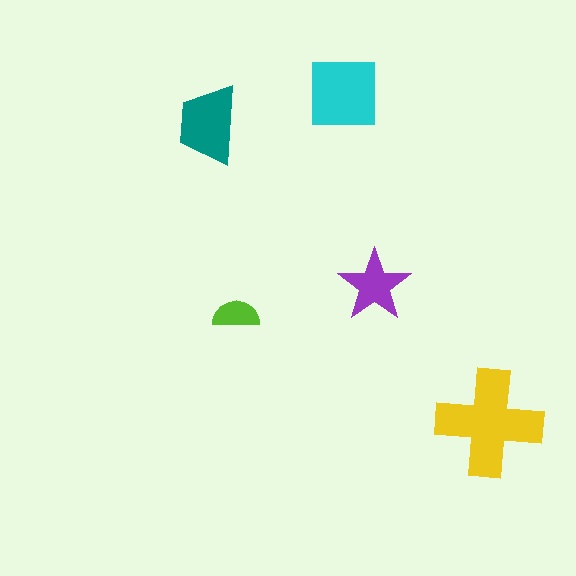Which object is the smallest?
The lime semicircle.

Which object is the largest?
The yellow cross.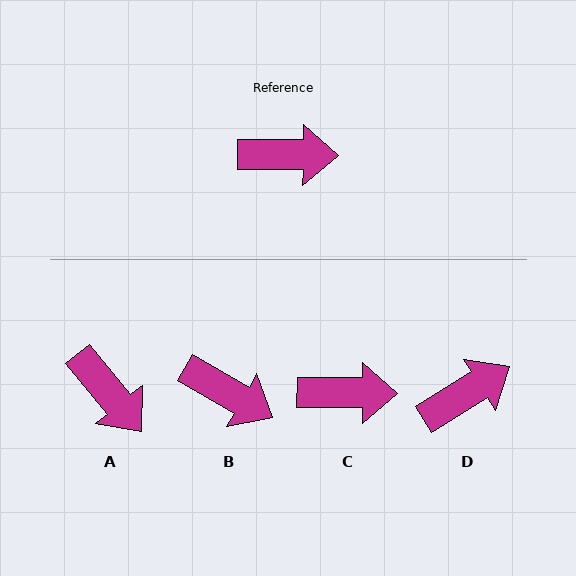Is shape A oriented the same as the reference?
No, it is off by about 50 degrees.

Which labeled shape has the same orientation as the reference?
C.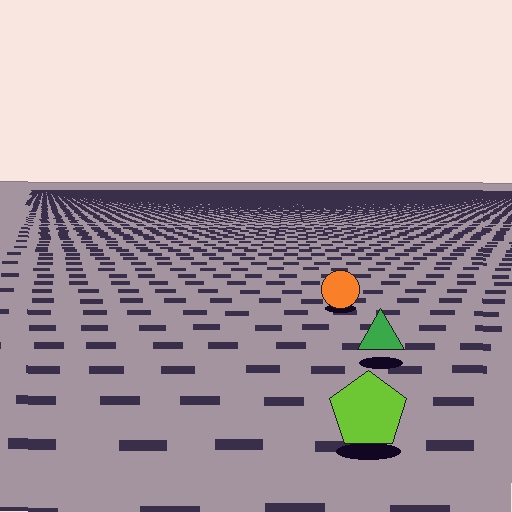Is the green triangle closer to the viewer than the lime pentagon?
No. The lime pentagon is closer — you can tell from the texture gradient: the ground texture is coarser near it.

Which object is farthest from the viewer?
The orange circle is farthest from the viewer. It appears smaller and the ground texture around it is denser.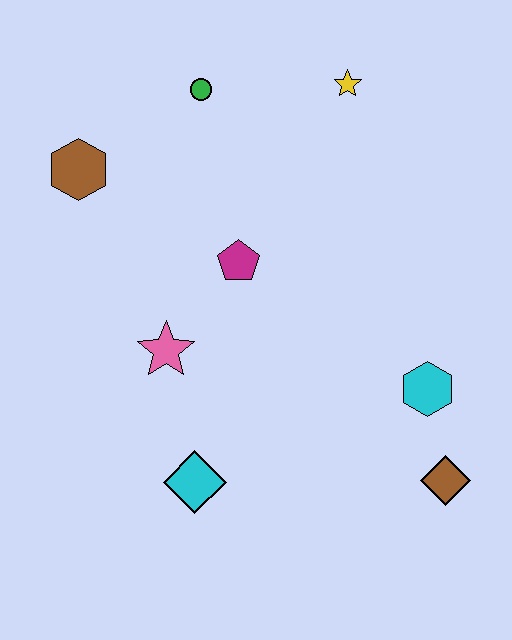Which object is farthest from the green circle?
The brown diamond is farthest from the green circle.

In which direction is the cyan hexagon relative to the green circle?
The cyan hexagon is below the green circle.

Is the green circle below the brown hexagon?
No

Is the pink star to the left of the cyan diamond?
Yes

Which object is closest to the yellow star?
The green circle is closest to the yellow star.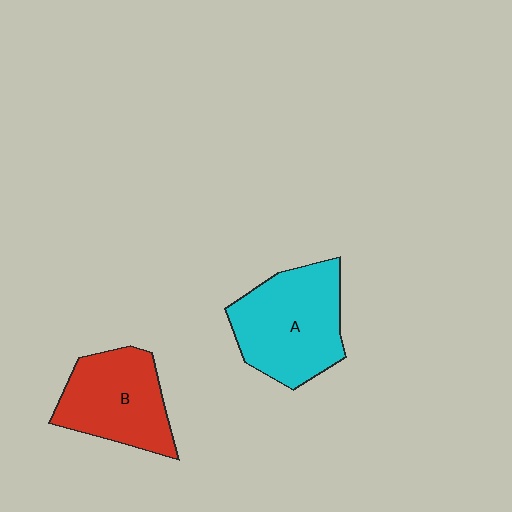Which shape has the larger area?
Shape A (cyan).